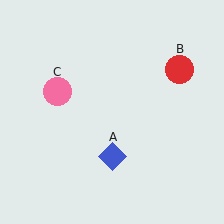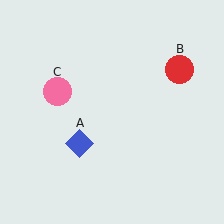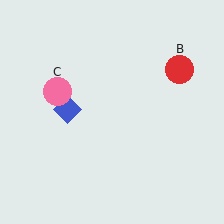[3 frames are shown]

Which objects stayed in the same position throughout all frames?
Red circle (object B) and pink circle (object C) remained stationary.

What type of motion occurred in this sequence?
The blue diamond (object A) rotated clockwise around the center of the scene.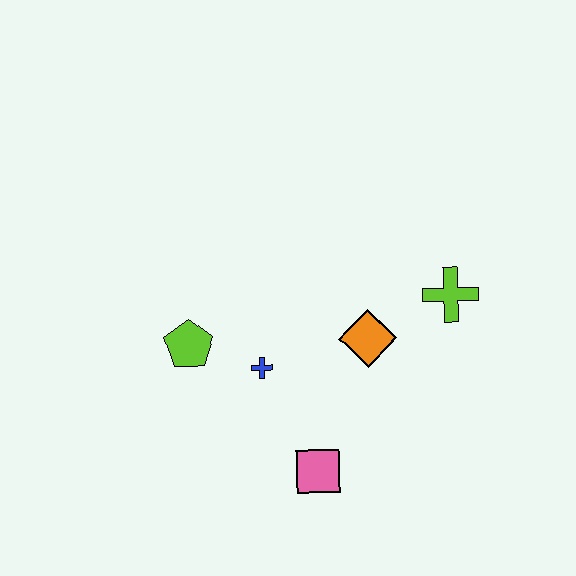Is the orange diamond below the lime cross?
Yes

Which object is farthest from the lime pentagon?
The lime cross is farthest from the lime pentagon.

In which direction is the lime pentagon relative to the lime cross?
The lime pentagon is to the left of the lime cross.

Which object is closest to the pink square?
The blue cross is closest to the pink square.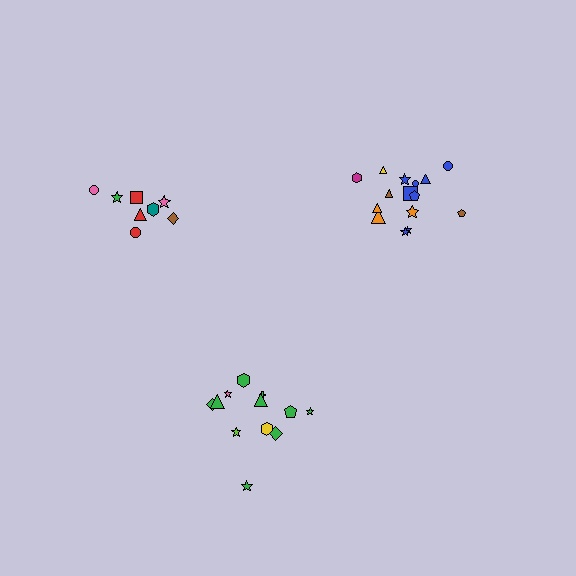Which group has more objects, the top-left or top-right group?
The top-right group.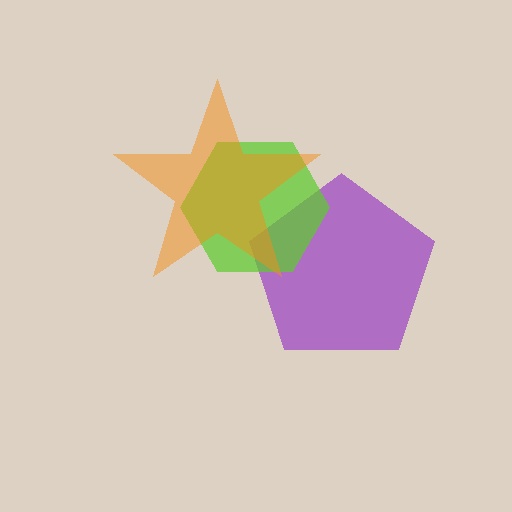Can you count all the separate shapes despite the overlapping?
Yes, there are 3 separate shapes.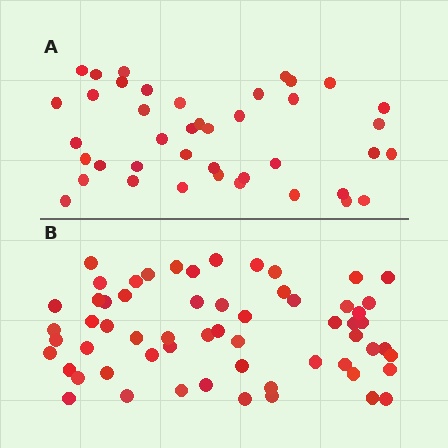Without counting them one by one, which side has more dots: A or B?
Region B (the bottom region) has more dots.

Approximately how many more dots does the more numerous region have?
Region B has approximately 20 more dots than region A.